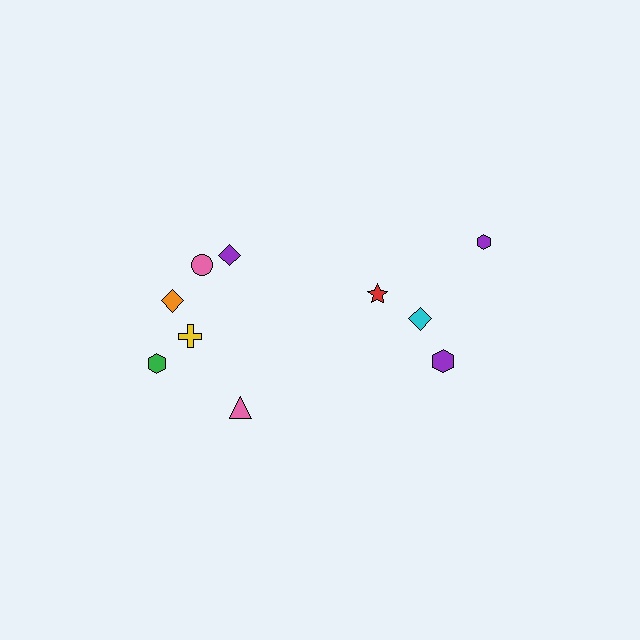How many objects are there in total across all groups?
There are 10 objects.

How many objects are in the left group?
There are 6 objects.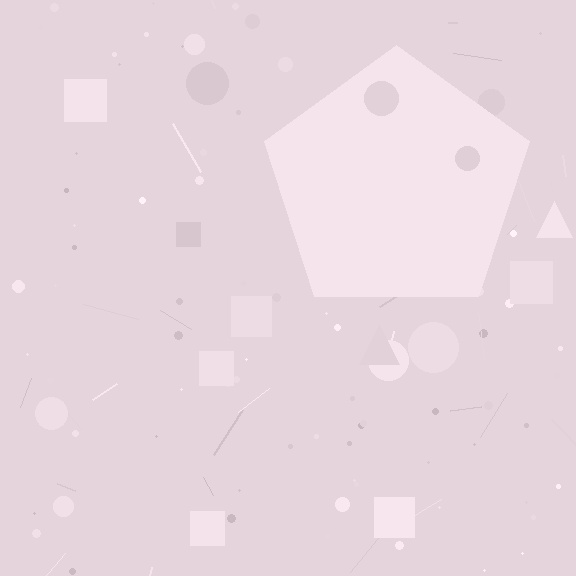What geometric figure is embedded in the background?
A pentagon is embedded in the background.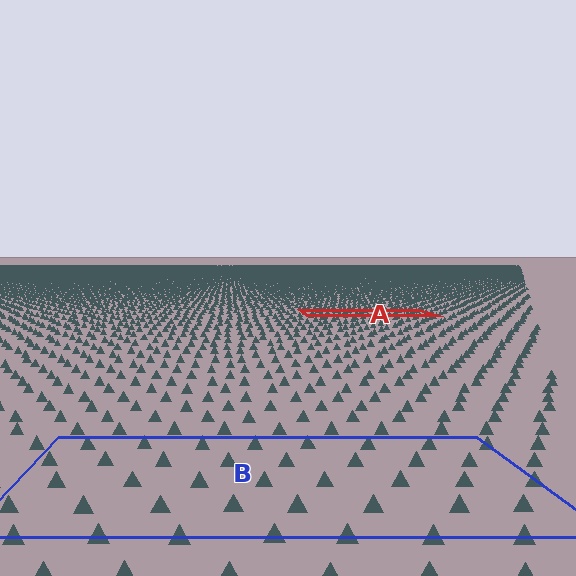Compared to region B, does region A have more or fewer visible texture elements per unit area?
Region A has more texture elements per unit area — they are packed more densely because it is farther away.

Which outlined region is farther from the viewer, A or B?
Region A is farther from the viewer — the texture elements inside it appear smaller and more densely packed.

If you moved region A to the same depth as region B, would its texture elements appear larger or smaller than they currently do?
They would appear larger. At a closer depth, the same texture elements are projected at a bigger on-screen size.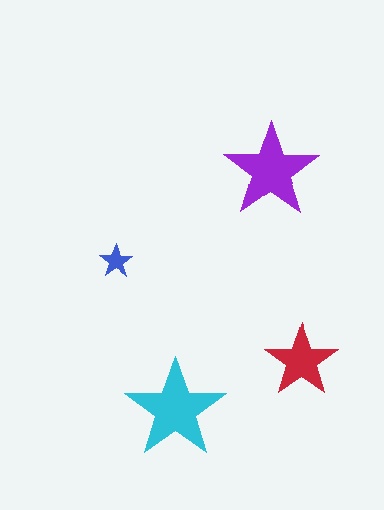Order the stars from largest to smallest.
the cyan one, the purple one, the red one, the blue one.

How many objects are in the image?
There are 4 objects in the image.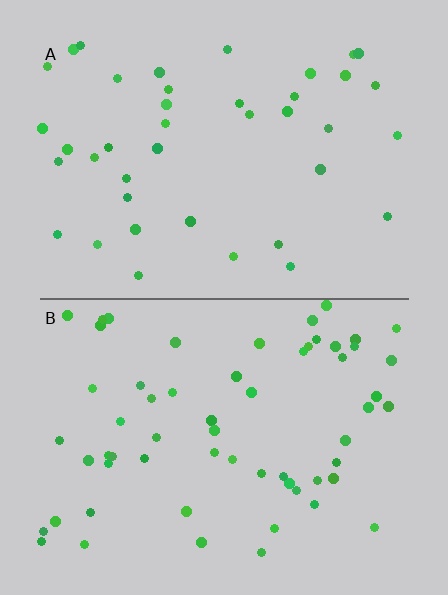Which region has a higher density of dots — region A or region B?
B (the bottom).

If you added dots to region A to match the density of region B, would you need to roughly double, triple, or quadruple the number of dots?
Approximately double.